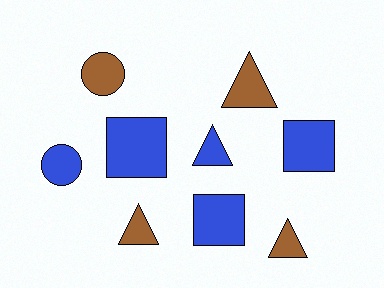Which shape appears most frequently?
Triangle, with 4 objects.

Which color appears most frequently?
Blue, with 5 objects.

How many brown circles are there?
There is 1 brown circle.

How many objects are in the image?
There are 9 objects.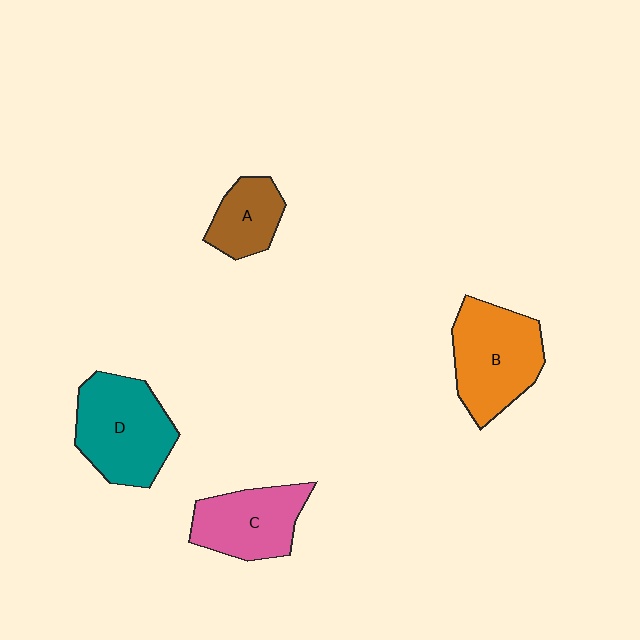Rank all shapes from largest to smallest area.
From largest to smallest: D (teal), B (orange), C (pink), A (brown).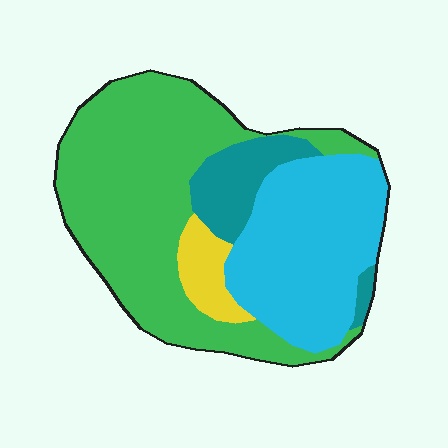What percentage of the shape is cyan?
Cyan takes up about one third (1/3) of the shape.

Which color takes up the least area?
Yellow, at roughly 5%.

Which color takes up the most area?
Green, at roughly 50%.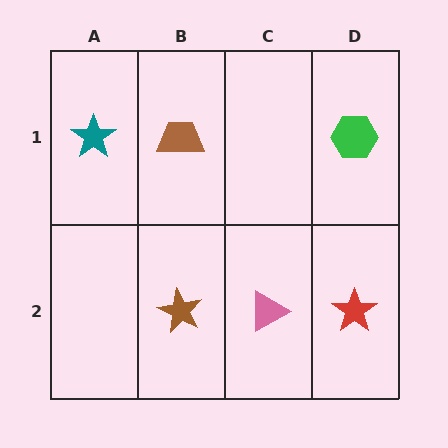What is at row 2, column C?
A pink triangle.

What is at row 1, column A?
A teal star.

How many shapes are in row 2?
3 shapes.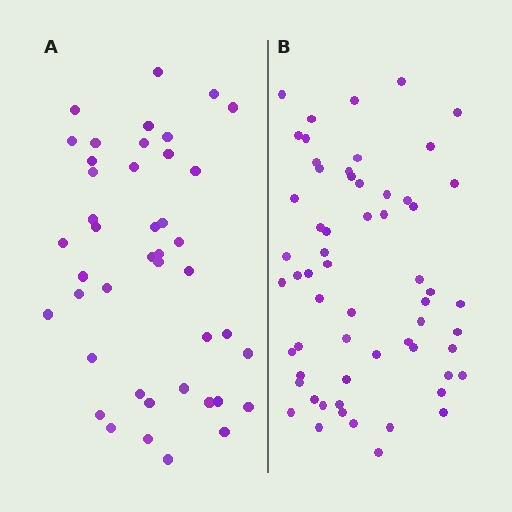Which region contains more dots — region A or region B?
Region B (the right region) has more dots.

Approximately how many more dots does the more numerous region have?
Region B has approximately 15 more dots than region A.